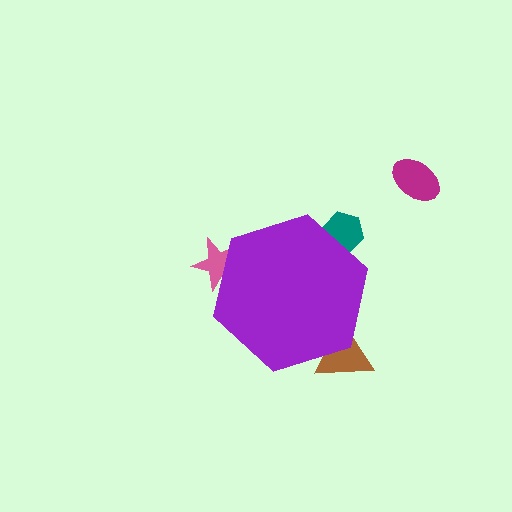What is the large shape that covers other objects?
A purple hexagon.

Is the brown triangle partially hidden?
Yes, the brown triangle is partially hidden behind the purple hexagon.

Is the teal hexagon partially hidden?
Yes, the teal hexagon is partially hidden behind the purple hexagon.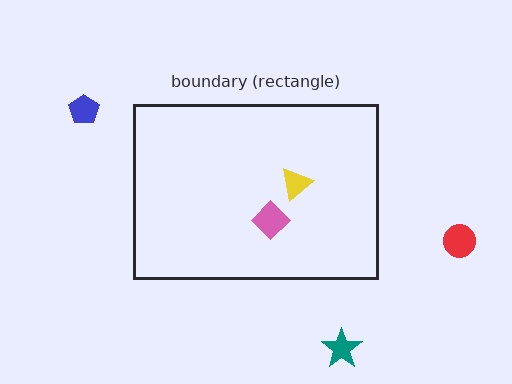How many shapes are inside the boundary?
2 inside, 3 outside.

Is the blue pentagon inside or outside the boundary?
Outside.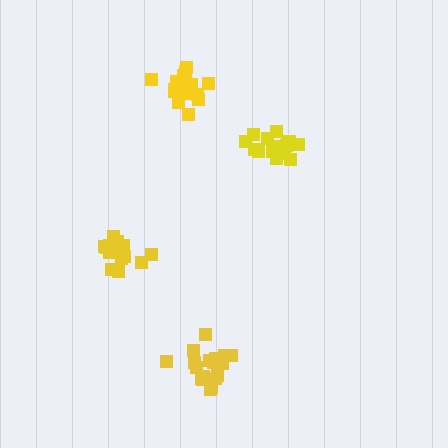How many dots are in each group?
Group 1: 16 dots, Group 2: 18 dots, Group 3: 18 dots, Group 4: 20 dots (72 total).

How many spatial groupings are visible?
There are 4 spatial groupings.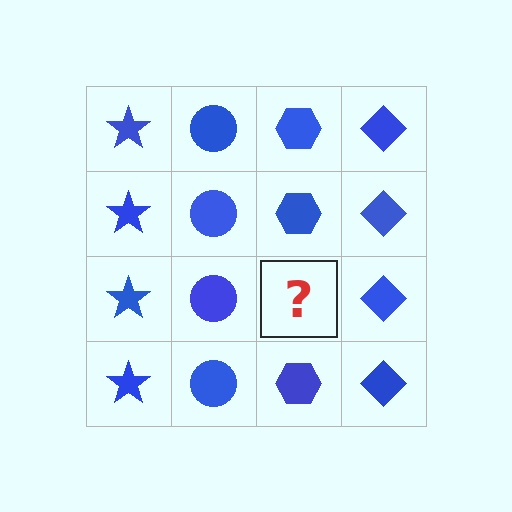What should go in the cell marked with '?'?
The missing cell should contain a blue hexagon.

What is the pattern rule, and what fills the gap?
The rule is that each column has a consistent shape. The gap should be filled with a blue hexagon.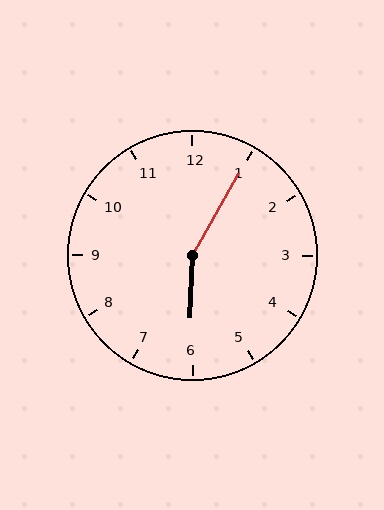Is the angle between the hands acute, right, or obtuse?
It is obtuse.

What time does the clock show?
6:05.